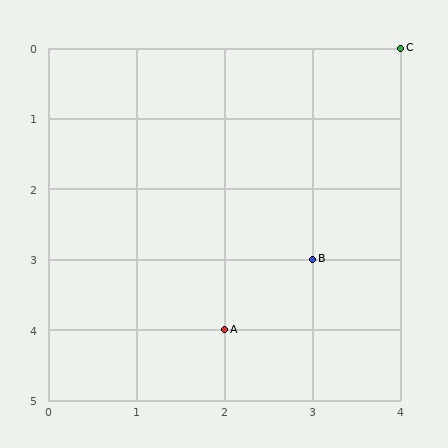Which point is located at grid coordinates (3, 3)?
Point B is at (3, 3).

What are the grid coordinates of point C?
Point C is at grid coordinates (4, 0).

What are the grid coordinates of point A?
Point A is at grid coordinates (2, 4).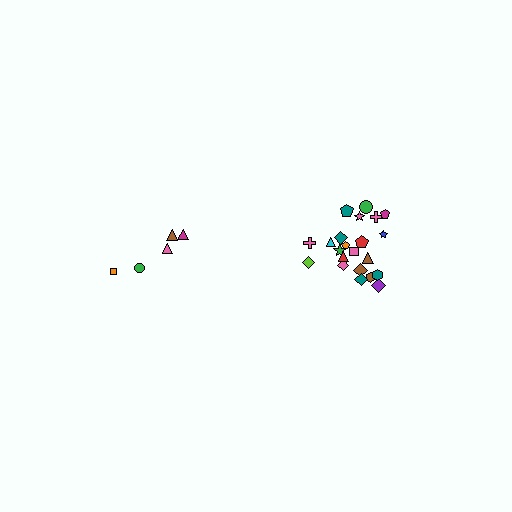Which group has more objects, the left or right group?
The right group.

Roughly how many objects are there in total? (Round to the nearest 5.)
Roughly 25 objects in total.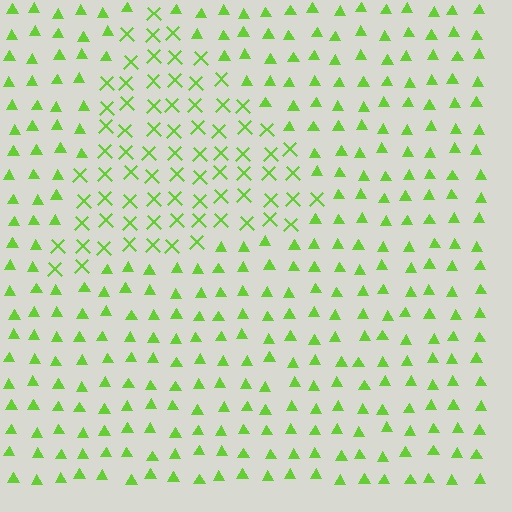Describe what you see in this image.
The image is filled with small lime elements arranged in a uniform grid. A triangle-shaped region contains X marks, while the surrounding area contains triangles. The boundary is defined purely by the change in element shape.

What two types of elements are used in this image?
The image uses X marks inside the triangle region and triangles outside it.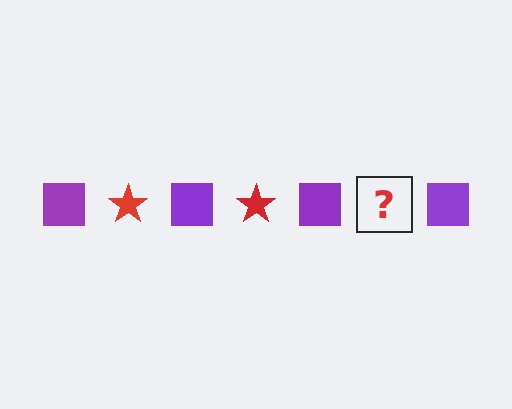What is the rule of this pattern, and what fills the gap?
The rule is that the pattern alternates between purple square and red star. The gap should be filled with a red star.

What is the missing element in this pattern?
The missing element is a red star.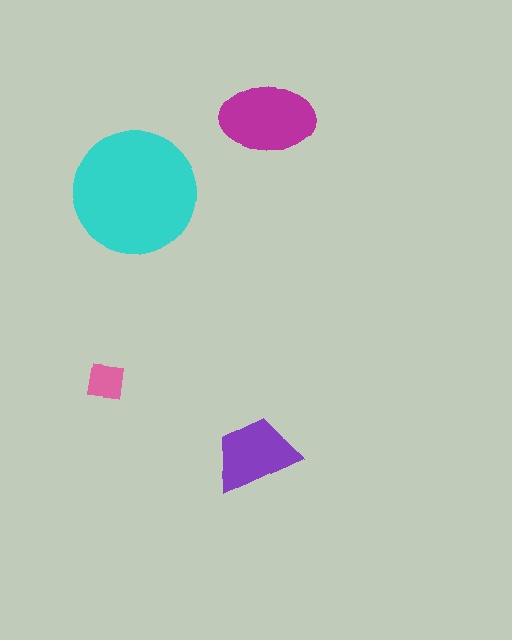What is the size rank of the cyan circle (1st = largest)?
1st.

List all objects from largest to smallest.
The cyan circle, the magenta ellipse, the purple trapezoid, the pink square.